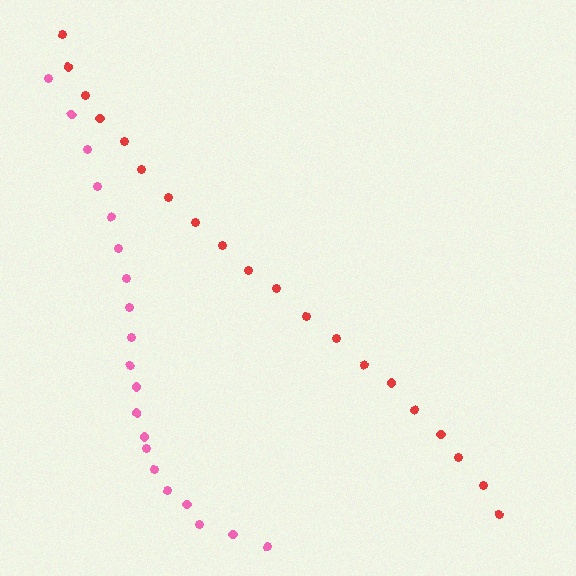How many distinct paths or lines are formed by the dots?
There are 2 distinct paths.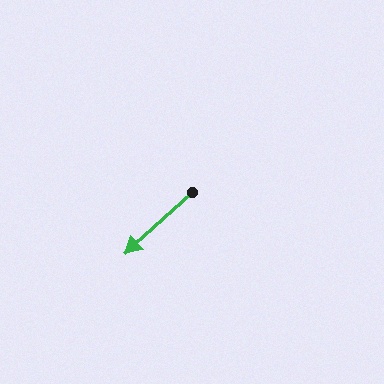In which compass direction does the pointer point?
Southwest.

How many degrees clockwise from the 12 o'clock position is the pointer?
Approximately 228 degrees.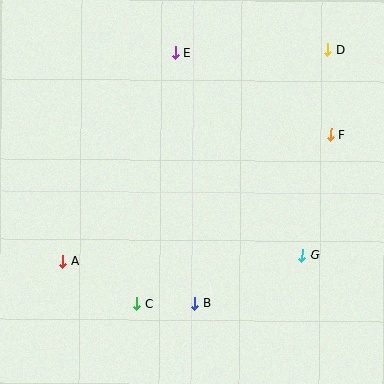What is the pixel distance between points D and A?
The distance between D and A is 339 pixels.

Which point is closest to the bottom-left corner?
Point A is closest to the bottom-left corner.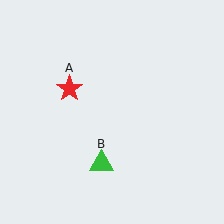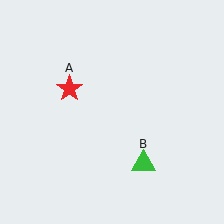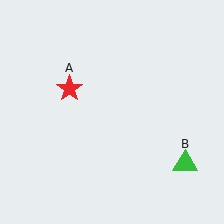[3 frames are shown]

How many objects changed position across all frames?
1 object changed position: green triangle (object B).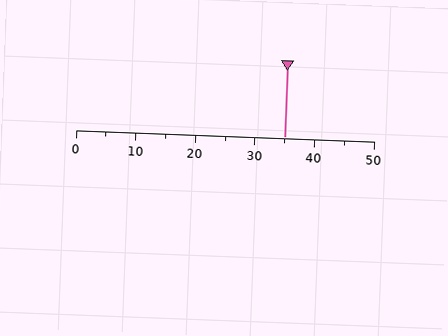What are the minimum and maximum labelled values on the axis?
The axis runs from 0 to 50.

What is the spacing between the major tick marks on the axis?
The major ticks are spaced 10 apart.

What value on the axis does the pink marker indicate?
The marker indicates approximately 35.